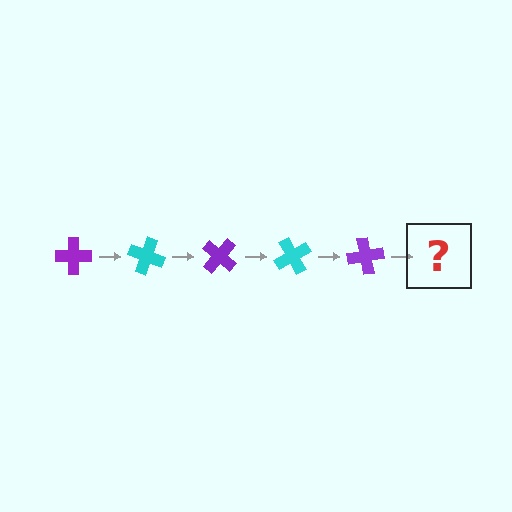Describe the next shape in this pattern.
It should be a cyan cross, rotated 100 degrees from the start.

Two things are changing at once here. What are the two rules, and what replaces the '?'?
The two rules are that it rotates 20 degrees each step and the color cycles through purple and cyan. The '?' should be a cyan cross, rotated 100 degrees from the start.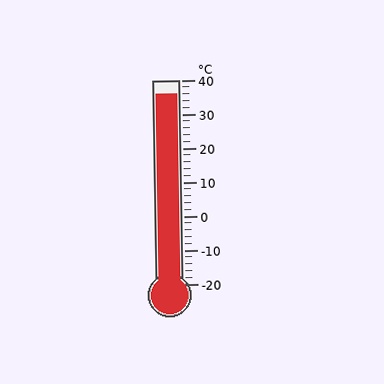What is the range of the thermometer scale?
The thermometer scale ranges from -20°C to 40°C.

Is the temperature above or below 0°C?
The temperature is above 0°C.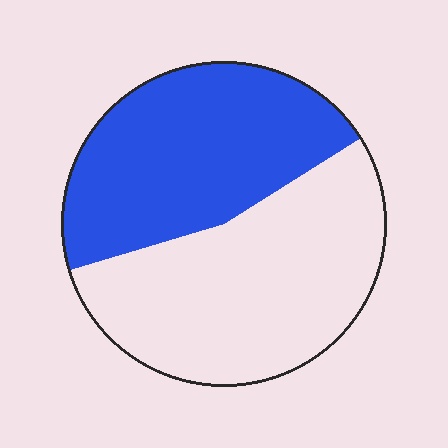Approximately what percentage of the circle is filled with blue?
Approximately 45%.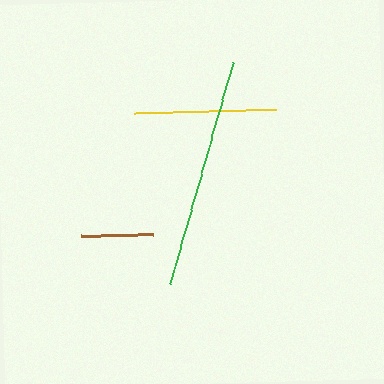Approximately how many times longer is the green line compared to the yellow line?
The green line is approximately 1.6 times the length of the yellow line.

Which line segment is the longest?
The green line is the longest at approximately 230 pixels.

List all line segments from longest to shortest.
From longest to shortest: green, yellow, brown.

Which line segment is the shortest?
The brown line is the shortest at approximately 73 pixels.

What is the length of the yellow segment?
The yellow segment is approximately 142 pixels long.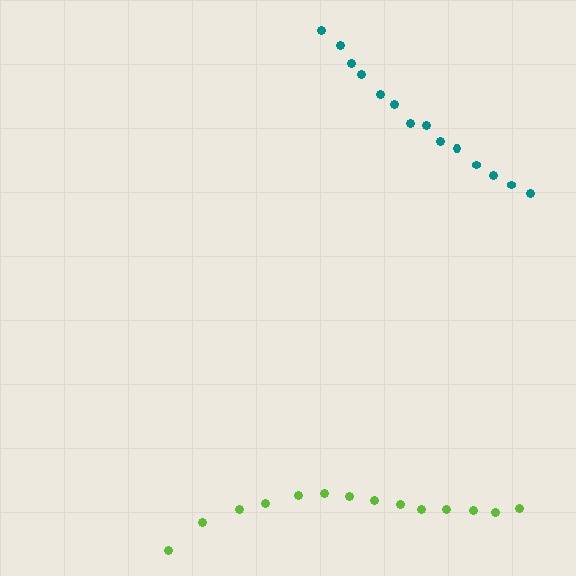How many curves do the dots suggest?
There are 2 distinct paths.